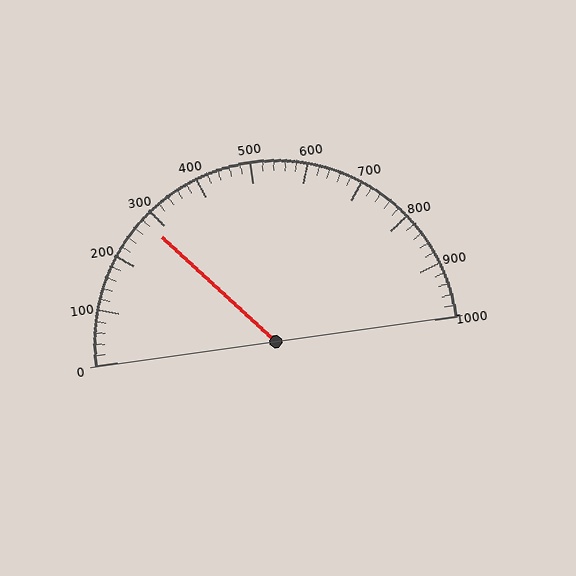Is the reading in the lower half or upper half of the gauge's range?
The reading is in the lower half of the range (0 to 1000).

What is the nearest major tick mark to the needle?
The nearest major tick mark is 300.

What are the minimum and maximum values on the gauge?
The gauge ranges from 0 to 1000.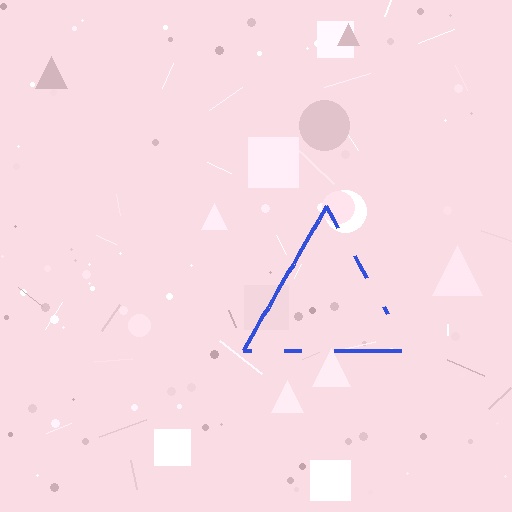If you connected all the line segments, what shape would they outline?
They would outline a triangle.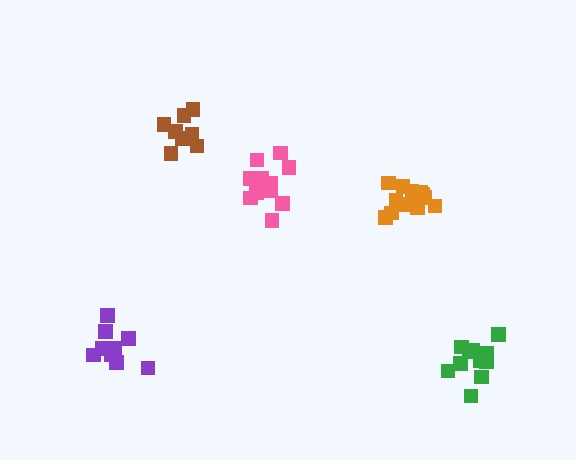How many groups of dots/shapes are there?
There are 5 groups.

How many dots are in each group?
Group 1: 13 dots, Group 2: 10 dots, Group 3: 8 dots, Group 4: 11 dots, Group 5: 13 dots (55 total).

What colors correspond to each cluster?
The clusters are colored: orange, purple, brown, green, pink.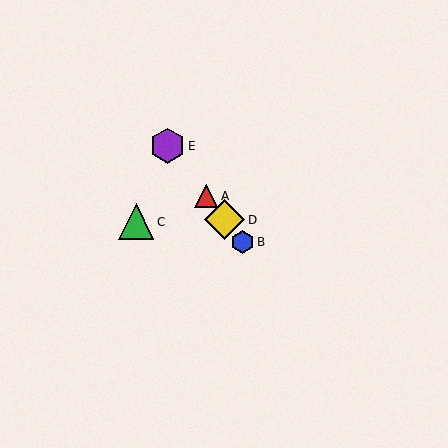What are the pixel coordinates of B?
Object B is at (242, 242).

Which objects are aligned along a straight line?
Objects A, B, D, E are aligned along a straight line.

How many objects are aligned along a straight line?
4 objects (A, B, D, E) are aligned along a straight line.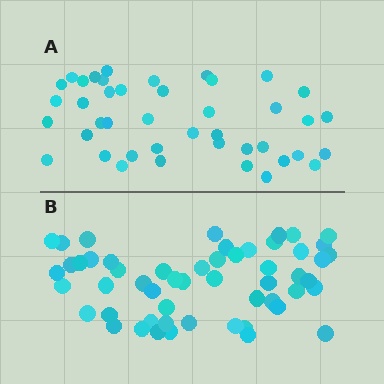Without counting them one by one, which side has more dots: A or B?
Region B (the bottom region) has more dots.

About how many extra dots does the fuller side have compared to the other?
Region B has roughly 12 or so more dots than region A.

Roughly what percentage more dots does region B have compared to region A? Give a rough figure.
About 30% more.